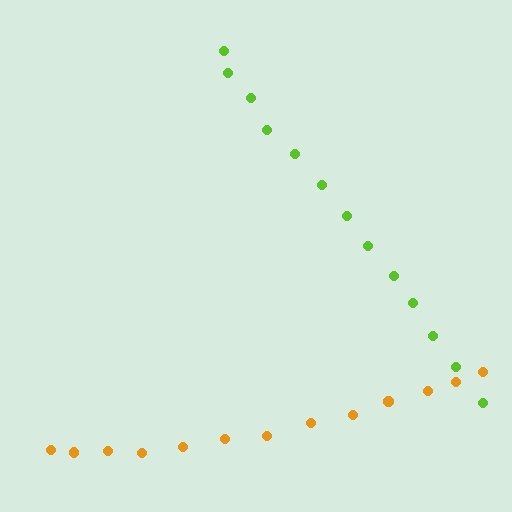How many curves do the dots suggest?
There are 2 distinct paths.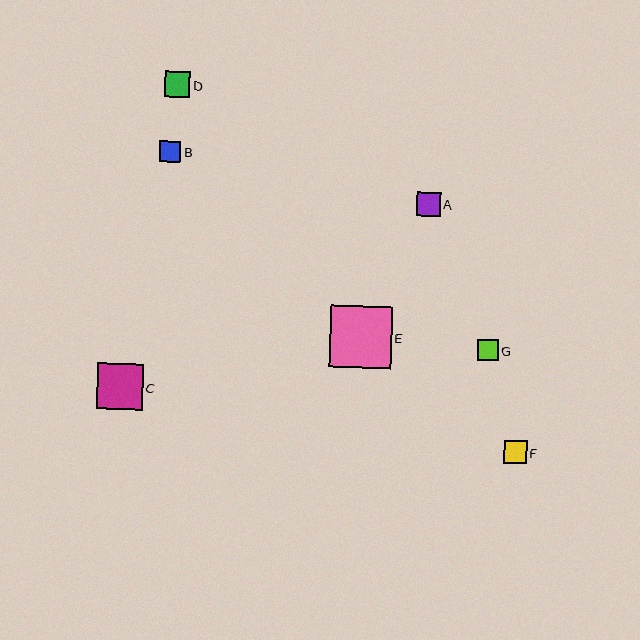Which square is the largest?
Square E is the largest with a size of approximately 62 pixels.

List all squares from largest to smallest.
From largest to smallest: E, C, D, A, F, B, G.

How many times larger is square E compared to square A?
Square E is approximately 2.6 times the size of square A.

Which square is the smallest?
Square G is the smallest with a size of approximately 21 pixels.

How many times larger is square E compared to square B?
Square E is approximately 2.9 times the size of square B.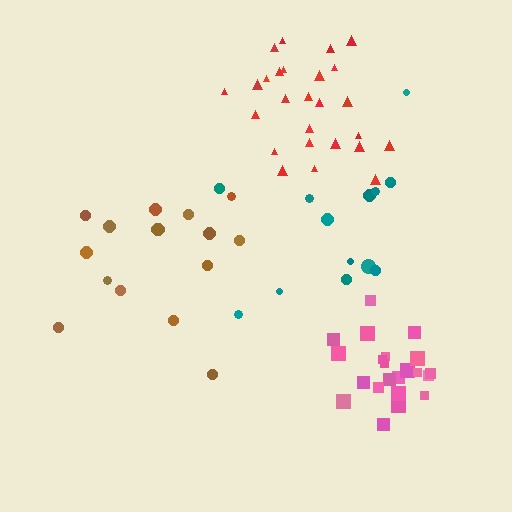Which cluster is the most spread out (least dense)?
Teal.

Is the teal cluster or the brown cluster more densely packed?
Brown.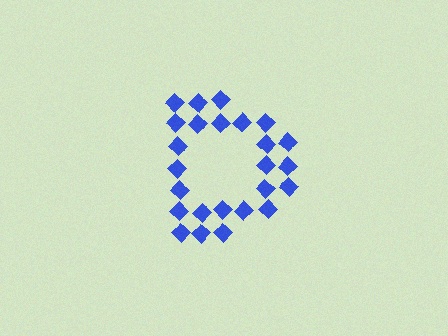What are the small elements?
The small elements are diamonds.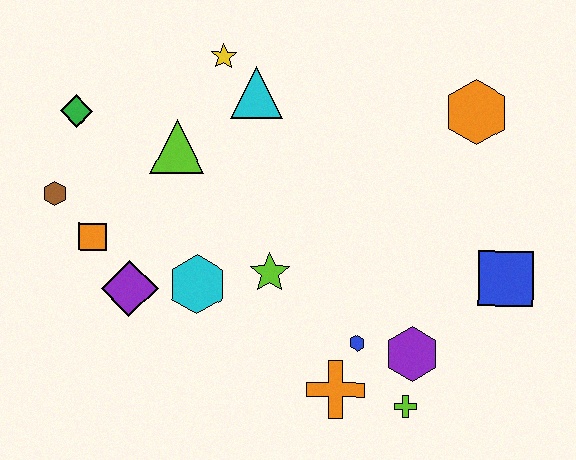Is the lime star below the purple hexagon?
No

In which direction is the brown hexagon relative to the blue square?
The brown hexagon is to the left of the blue square.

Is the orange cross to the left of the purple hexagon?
Yes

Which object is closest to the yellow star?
The cyan triangle is closest to the yellow star.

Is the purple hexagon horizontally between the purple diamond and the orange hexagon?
Yes